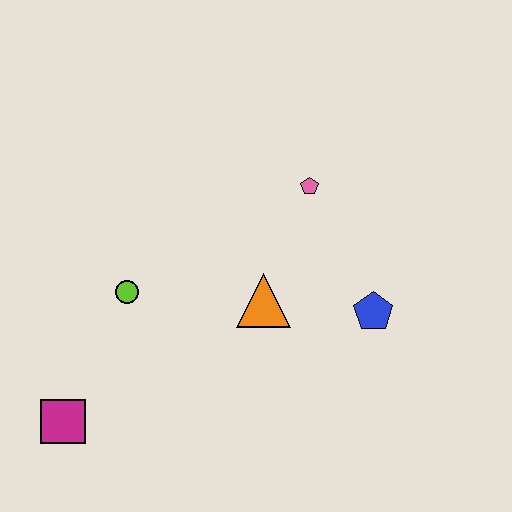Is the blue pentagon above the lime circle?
No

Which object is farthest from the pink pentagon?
The magenta square is farthest from the pink pentagon.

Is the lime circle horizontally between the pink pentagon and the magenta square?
Yes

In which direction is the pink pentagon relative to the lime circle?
The pink pentagon is to the right of the lime circle.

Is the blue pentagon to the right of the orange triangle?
Yes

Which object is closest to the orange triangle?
The blue pentagon is closest to the orange triangle.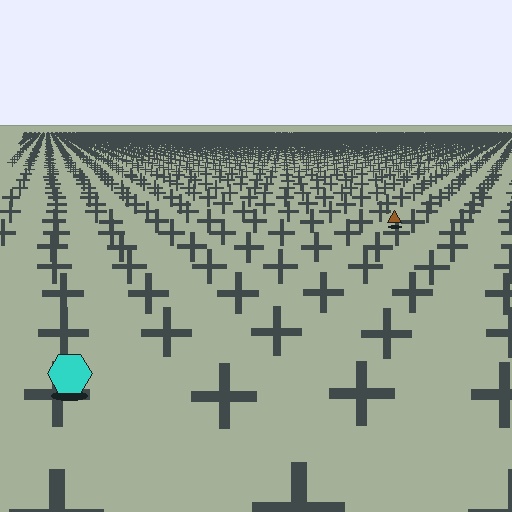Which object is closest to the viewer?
The cyan hexagon is closest. The texture marks near it are larger and more spread out.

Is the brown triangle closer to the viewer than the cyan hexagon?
No. The cyan hexagon is closer — you can tell from the texture gradient: the ground texture is coarser near it.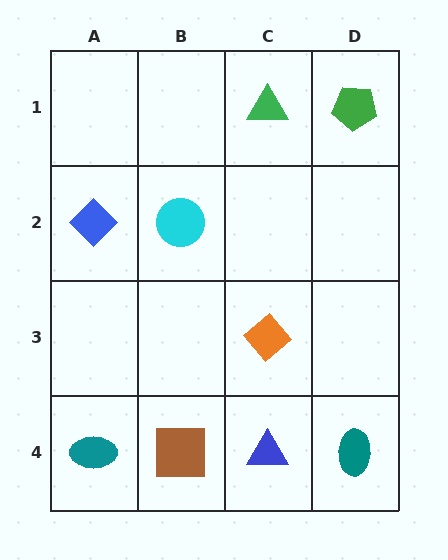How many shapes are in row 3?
1 shape.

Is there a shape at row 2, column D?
No, that cell is empty.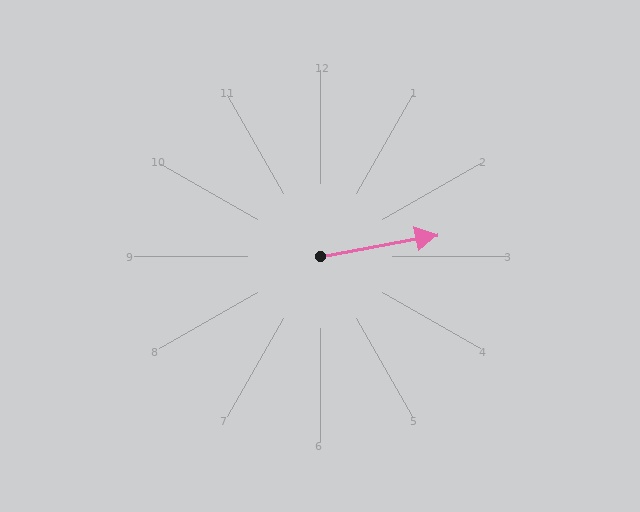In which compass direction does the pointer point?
East.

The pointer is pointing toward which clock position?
Roughly 3 o'clock.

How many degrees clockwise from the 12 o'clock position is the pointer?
Approximately 80 degrees.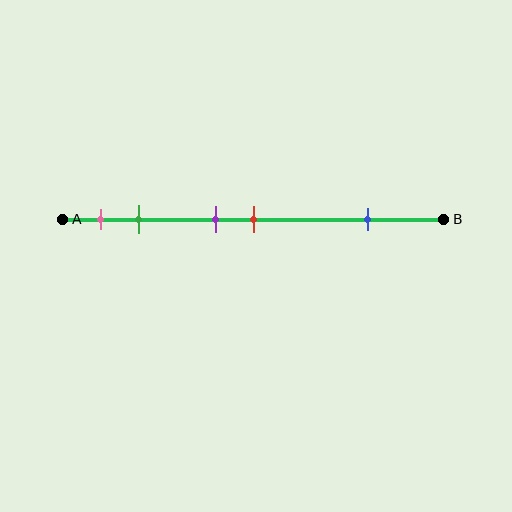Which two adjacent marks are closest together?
The purple and red marks are the closest adjacent pair.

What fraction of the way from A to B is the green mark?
The green mark is approximately 20% (0.2) of the way from A to B.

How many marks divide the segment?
There are 5 marks dividing the segment.